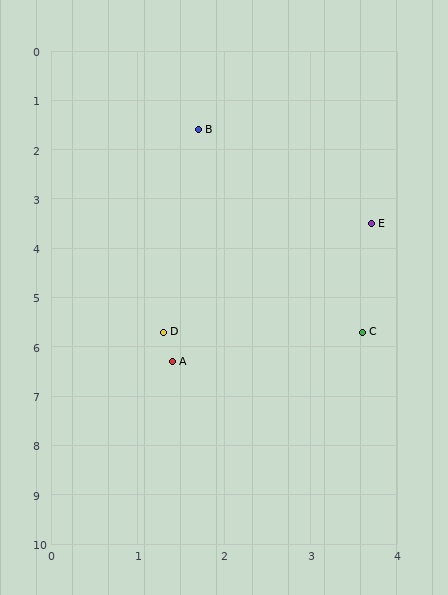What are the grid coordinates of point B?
Point B is at approximately (1.7, 1.6).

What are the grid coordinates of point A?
Point A is at approximately (1.4, 6.3).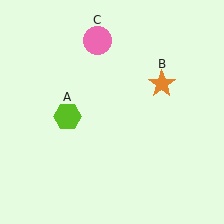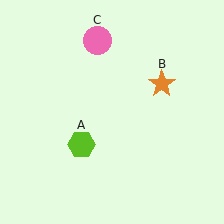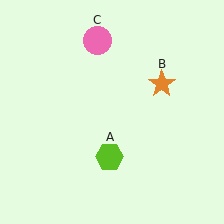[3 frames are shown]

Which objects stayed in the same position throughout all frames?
Orange star (object B) and pink circle (object C) remained stationary.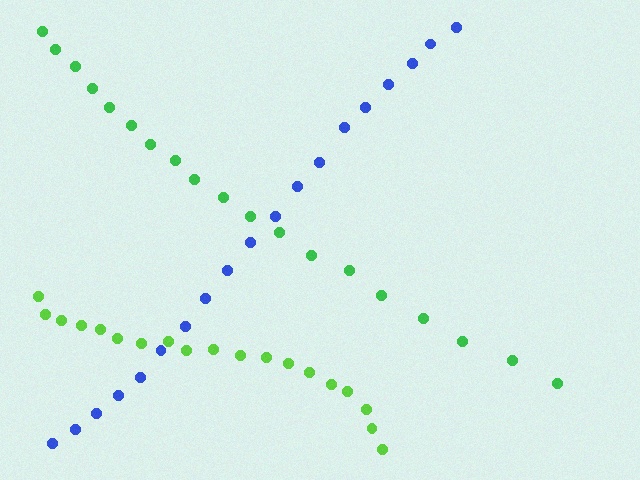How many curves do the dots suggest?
There are 3 distinct paths.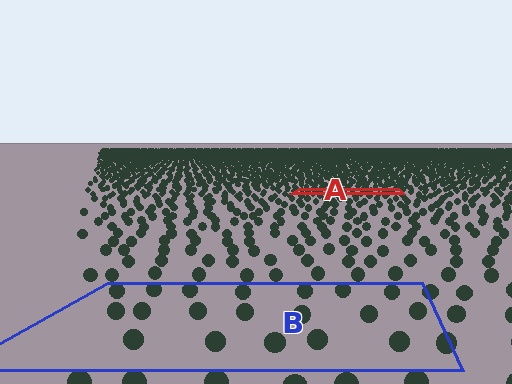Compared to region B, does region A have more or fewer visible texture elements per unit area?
Region A has more texture elements per unit area — they are packed more densely because it is farther away.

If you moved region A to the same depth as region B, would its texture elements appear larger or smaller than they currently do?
They would appear larger. At a closer depth, the same texture elements are projected at a bigger on-screen size.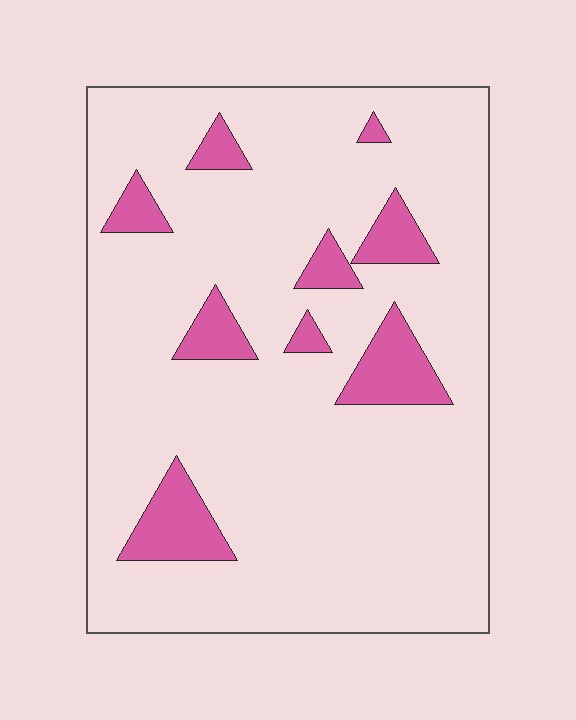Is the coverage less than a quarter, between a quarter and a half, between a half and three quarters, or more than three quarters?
Less than a quarter.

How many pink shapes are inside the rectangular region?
9.